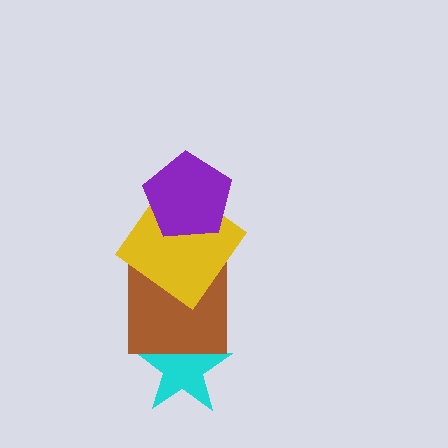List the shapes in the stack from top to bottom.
From top to bottom: the purple pentagon, the yellow diamond, the brown square, the cyan star.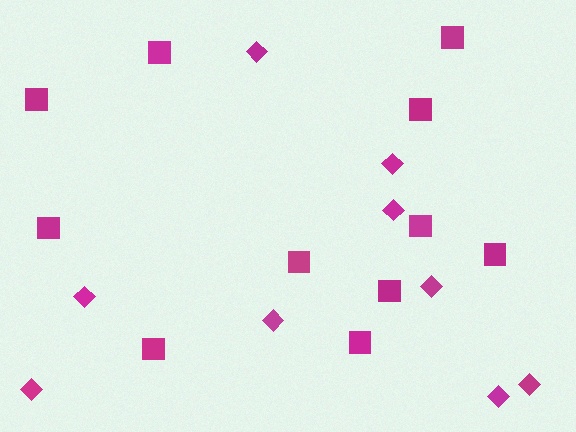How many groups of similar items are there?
There are 2 groups: one group of squares (11) and one group of diamonds (9).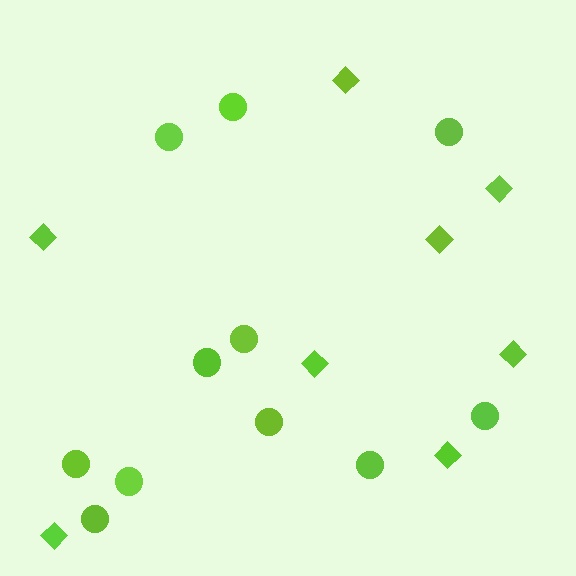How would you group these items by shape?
There are 2 groups: one group of diamonds (8) and one group of circles (11).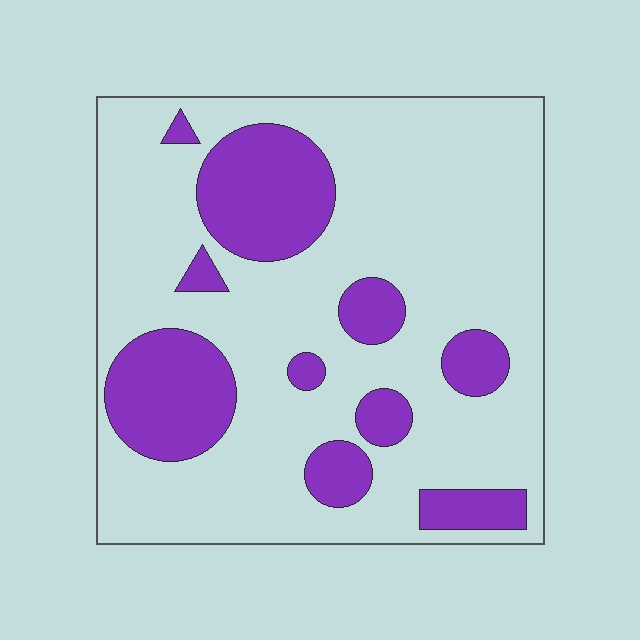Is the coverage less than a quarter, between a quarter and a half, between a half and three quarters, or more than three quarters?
Between a quarter and a half.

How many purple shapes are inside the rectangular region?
10.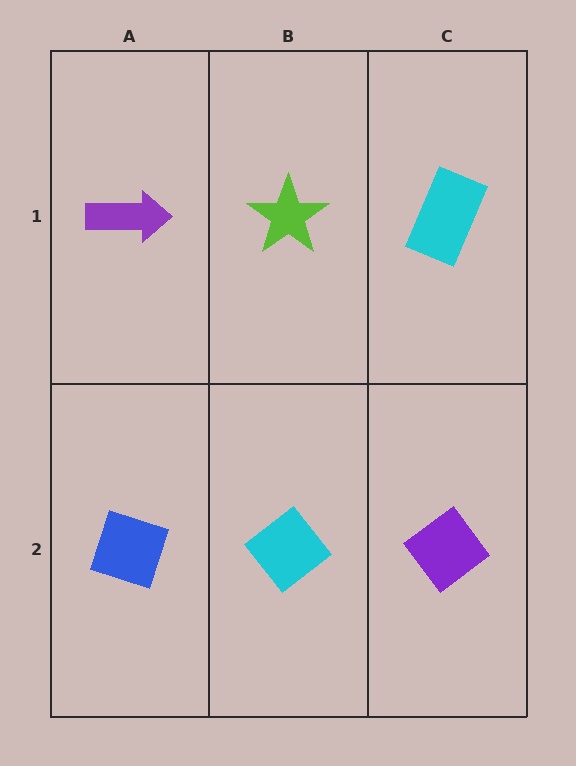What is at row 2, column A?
A blue diamond.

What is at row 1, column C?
A cyan rectangle.